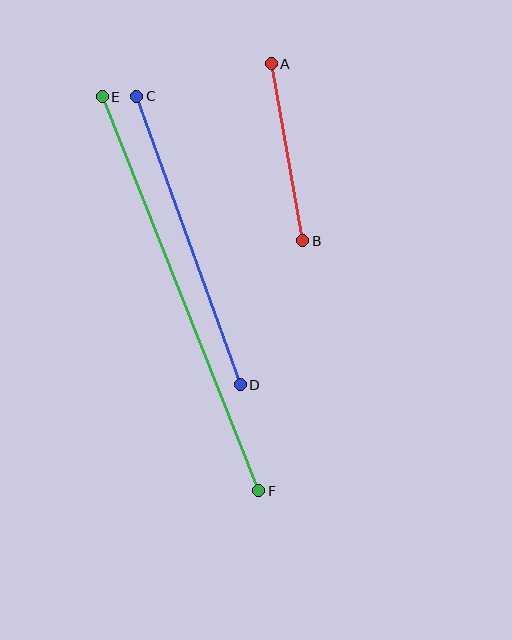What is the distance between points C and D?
The distance is approximately 307 pixels.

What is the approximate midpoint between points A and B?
The midpoint is at approximately (287, 152) pixels.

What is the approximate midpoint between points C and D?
The midpoint is at approximately (189, 240) pixels.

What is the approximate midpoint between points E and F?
The midpoint is at approximately (181, 294) pixels.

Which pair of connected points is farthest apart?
Points E and F are farthest apart.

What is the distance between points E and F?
The distance is approximately 424 pixels.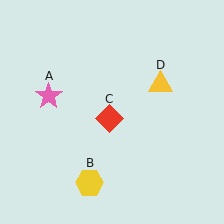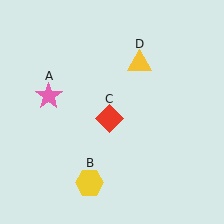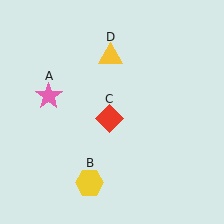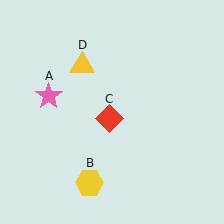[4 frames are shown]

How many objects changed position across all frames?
1 object changed position: yellow triangle (object D).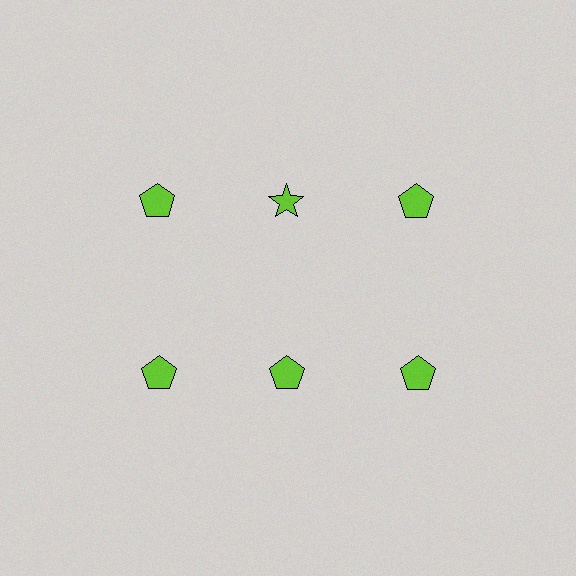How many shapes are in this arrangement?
There are 6 shapes arranged in a grid pattern.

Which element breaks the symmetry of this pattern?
The lime star in the top row, second from left column breaks the symmetry. All other shapes are lime pentagons.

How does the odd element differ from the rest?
It has a different shape: star instead of pentagon.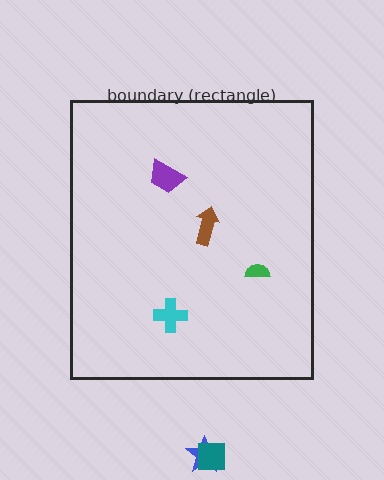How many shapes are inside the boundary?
4 inside, 2 outside.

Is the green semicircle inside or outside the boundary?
Inside.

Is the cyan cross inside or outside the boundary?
Inside.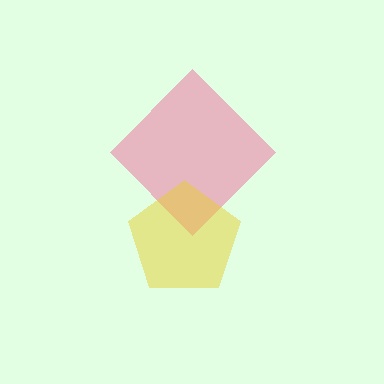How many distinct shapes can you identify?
There are 2 distinct shapes: a pink diamond, a yellow pentagon.